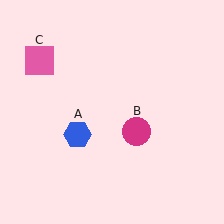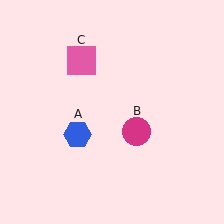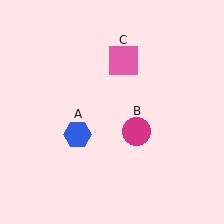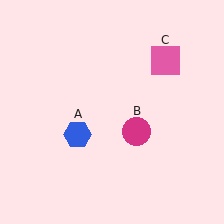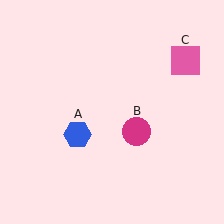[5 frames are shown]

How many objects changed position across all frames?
1 object changed position: pink square (object C).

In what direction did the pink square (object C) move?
The pink square (object C) moved right.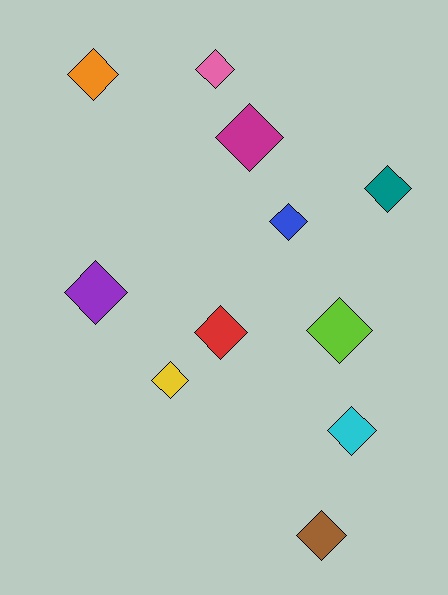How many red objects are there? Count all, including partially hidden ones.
There is 1 red object.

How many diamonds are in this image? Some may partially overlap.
There are 11 diamonds.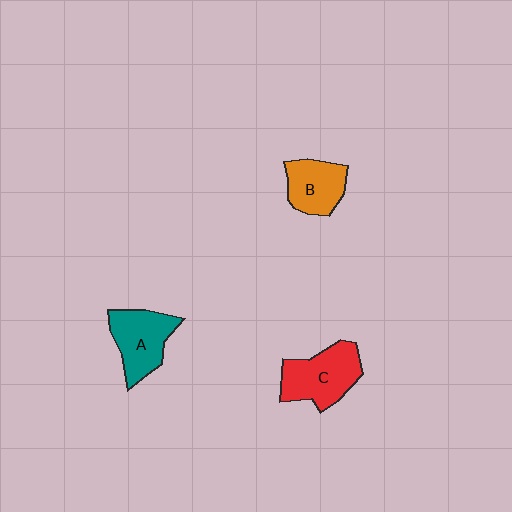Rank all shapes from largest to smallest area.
From largest to smallest: C (red), A (teal), B (orange).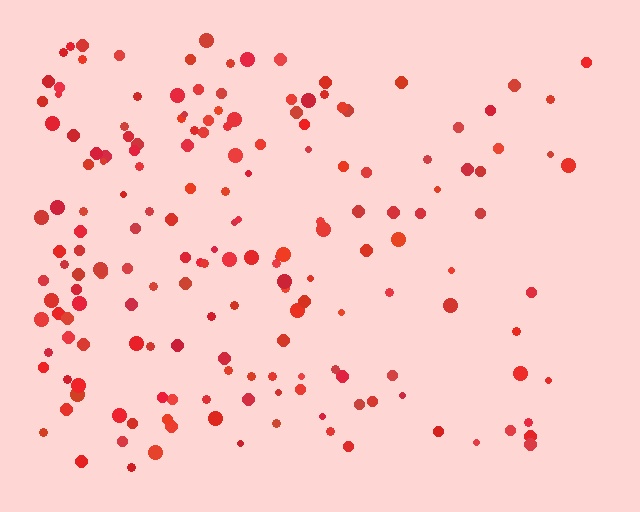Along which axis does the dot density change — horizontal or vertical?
Horizontal.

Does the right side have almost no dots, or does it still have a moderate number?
Still a moderate number, just noticeably fewer than the left.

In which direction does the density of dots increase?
From right to left, with the left side densest.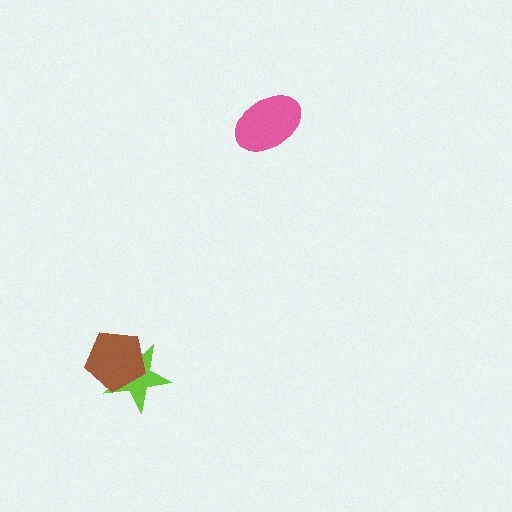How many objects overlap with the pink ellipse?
0 objects overlap with the pink ellipse.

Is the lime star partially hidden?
Yes, it is partially covered by another shape.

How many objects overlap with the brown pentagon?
1 object overlaps with the brown pentagon.